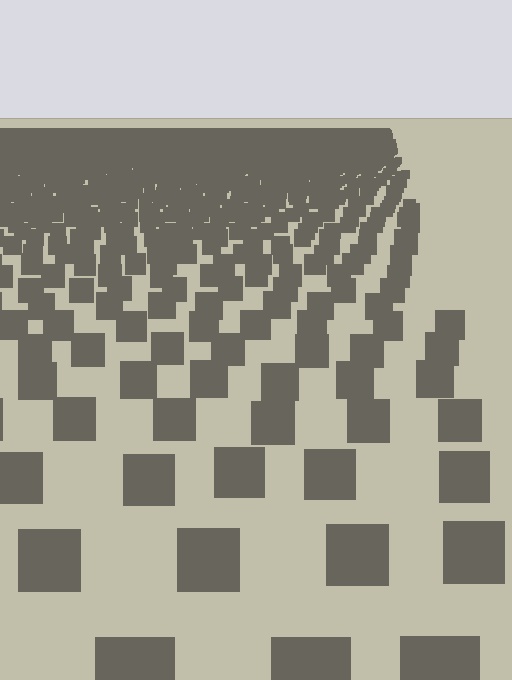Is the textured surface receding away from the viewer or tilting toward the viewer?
The surface is receding away from the viewer. Texture elements get smaller and denser toward the top.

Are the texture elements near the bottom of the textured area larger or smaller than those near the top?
Larger. Near the bottom, elements are closer to the viewer and appear at a bigger on-screen size.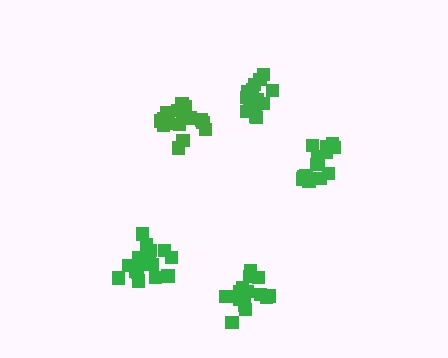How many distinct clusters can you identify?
There are 5 distinct clusters.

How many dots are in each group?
Group 1: 18 dots, Group 2: 16 dots, Group 3: 17 dots, Group 4: 16 dots, Group 5: 14 dots (81 total).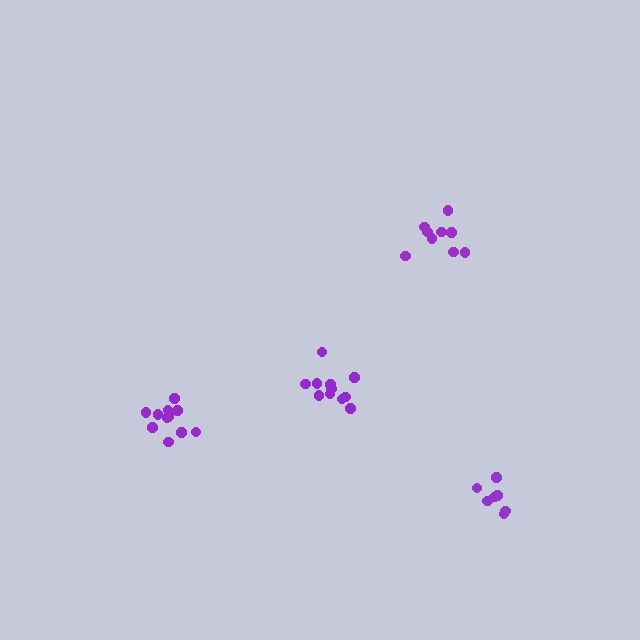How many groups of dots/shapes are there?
There are 4 groups.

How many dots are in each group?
Group 1: 11 dots, Group 2: 11 dots, Group 3: 7 dots, Group 4: 9 dots (38 total).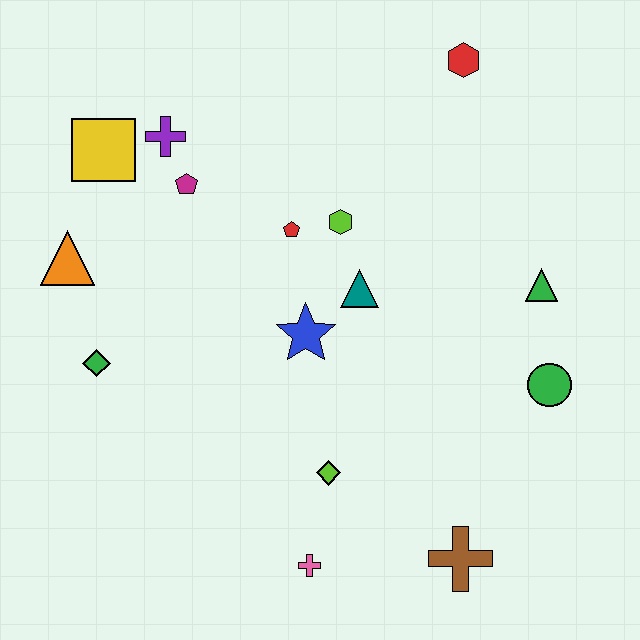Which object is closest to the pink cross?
The lime diamond is closest to the pink cross.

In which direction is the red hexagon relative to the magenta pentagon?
The red hexagon is to the right of the magenta pentagon.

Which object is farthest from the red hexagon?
The pink cross is farthest from the red hexagon.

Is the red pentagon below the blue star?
No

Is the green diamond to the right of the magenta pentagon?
No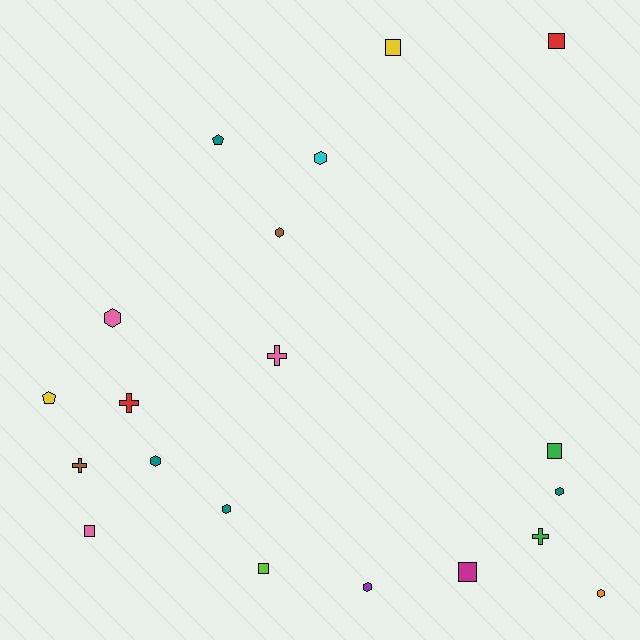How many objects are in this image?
There are 20 objects.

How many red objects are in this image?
There are 2 red objects.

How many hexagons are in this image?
There are 8 hexagons.